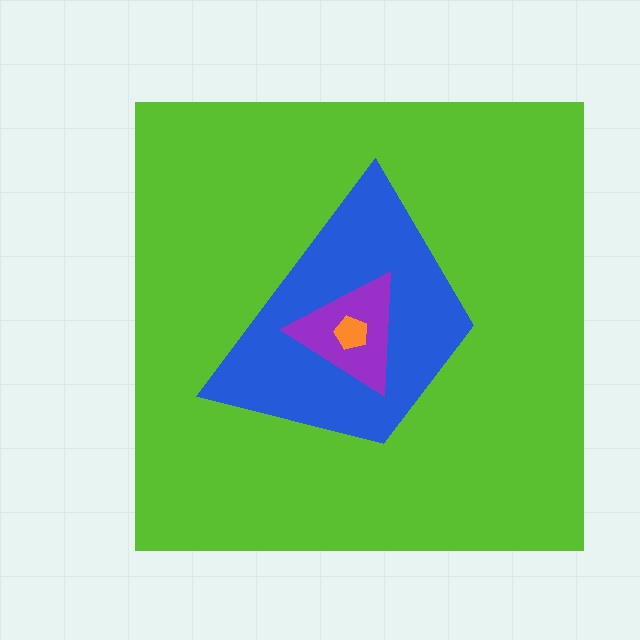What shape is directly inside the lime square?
The blue trapezoid.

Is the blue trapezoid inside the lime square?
Yes.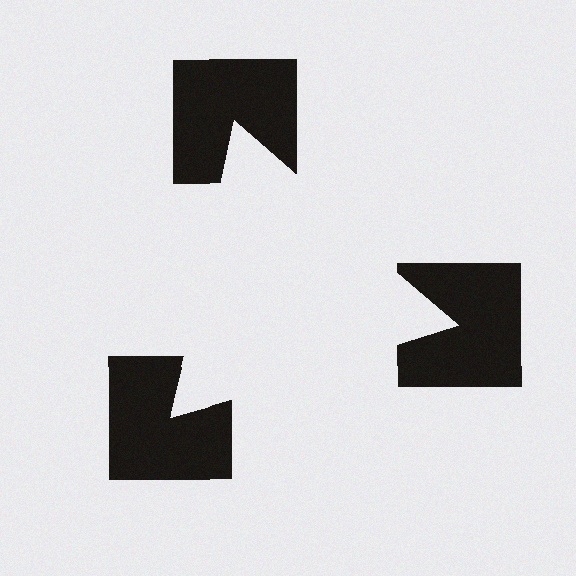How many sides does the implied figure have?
3 sides.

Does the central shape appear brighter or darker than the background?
It typically appears slightly brighter than the background, even though no actual brightness change is drawn.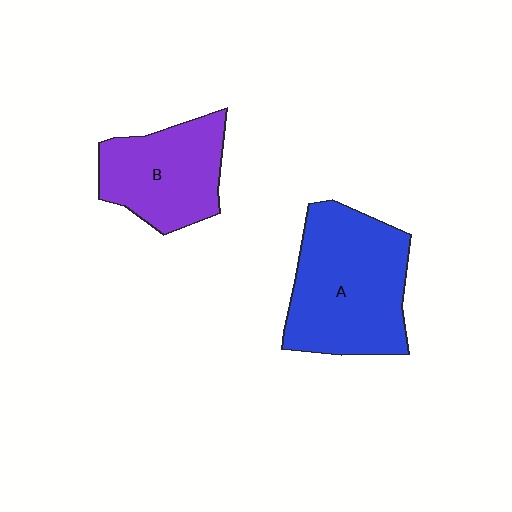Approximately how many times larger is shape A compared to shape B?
Approximately 1.4 times.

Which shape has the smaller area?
Shape B (purple).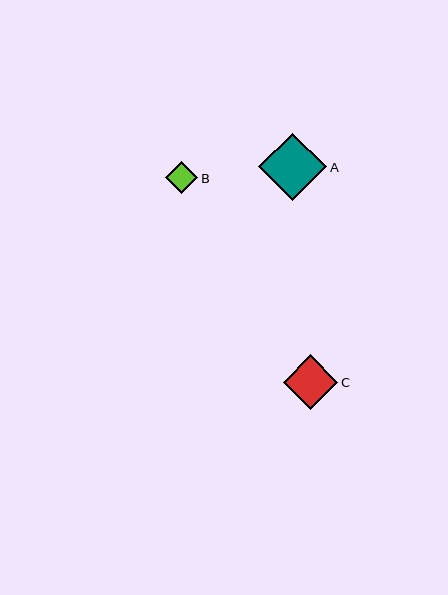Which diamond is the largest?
Diamond A is the largest with a size of approximately 68 pixels.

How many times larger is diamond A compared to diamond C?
Diamond A is approximately 1.2 times the size of diamond C.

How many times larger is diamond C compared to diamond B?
Diamond C is approximately 1.7 times the size of diamond B.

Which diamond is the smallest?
Diamond B is the smallest with a size of approximately 32 pixels.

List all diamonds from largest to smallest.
From largest to smallest: A, C, B.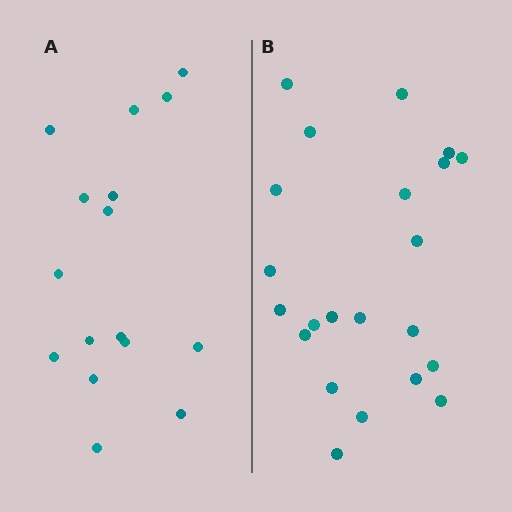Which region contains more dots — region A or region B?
Region B (the right region) has more dots.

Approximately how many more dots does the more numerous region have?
Region B has about 6 more dots than region A.